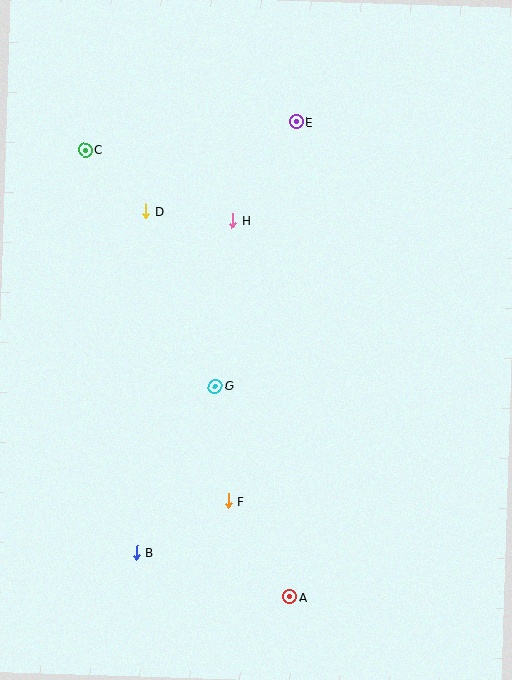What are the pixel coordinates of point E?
Point E is at (296, 122).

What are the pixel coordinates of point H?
Point H is at (233, 221).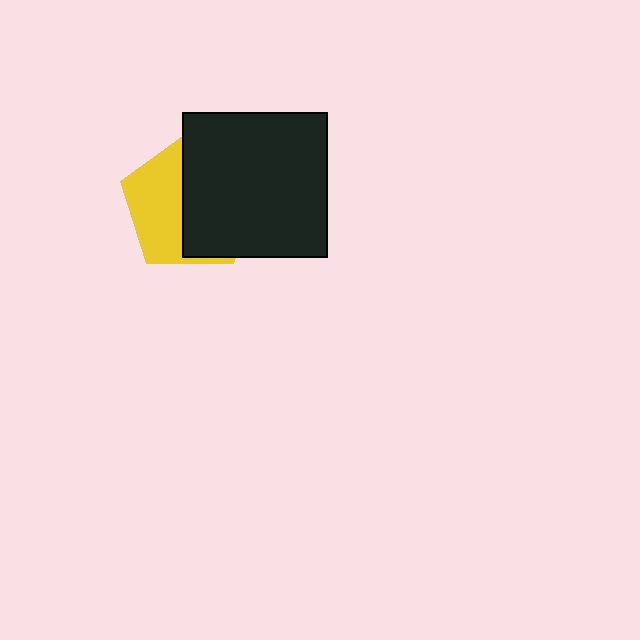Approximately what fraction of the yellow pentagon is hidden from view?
Roughly 56% of the yellow pentagon is hidden behind the black square.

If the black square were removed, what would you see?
You would see the complete yellow pentagon.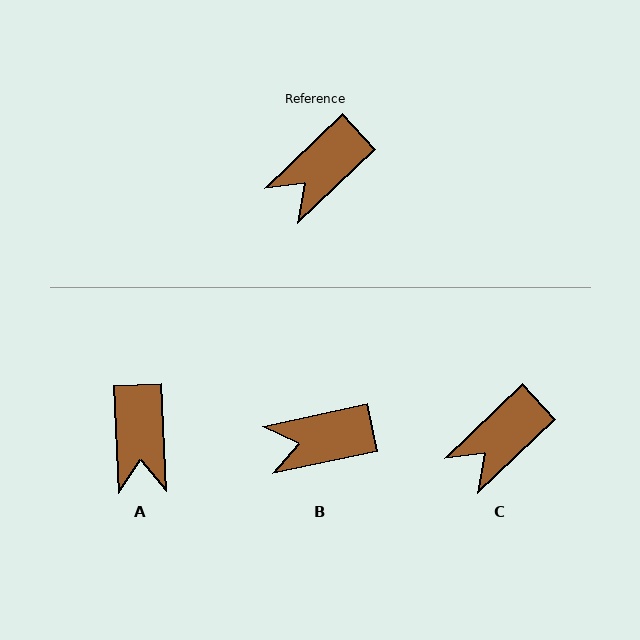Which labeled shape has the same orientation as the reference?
C.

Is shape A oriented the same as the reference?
No, it is off by about 49 degrees.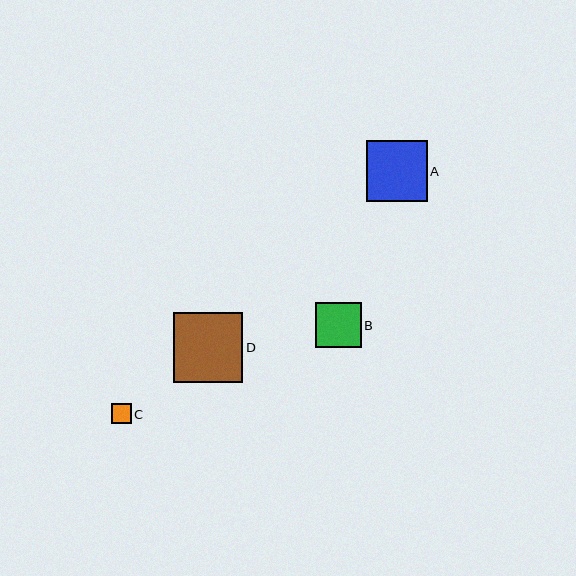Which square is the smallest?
Square C is the smallest with a size of approximately 20 pixels.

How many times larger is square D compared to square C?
Square D is approximately 3.4 times the size of square C.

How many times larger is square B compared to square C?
Square B is approximately 2.2 times the size of square C.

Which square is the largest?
Square D is the largest with a size of approximately 69 pixels.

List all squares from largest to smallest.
From largest to smallest: D, A, B, C.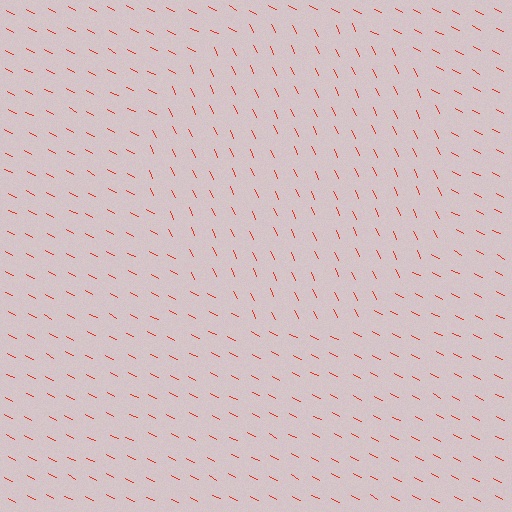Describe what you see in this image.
The image is filled with small red line segments. A circle region in the image has lines oriented differently from the surrounding lines, creating a visible texture boundary.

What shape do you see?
I see a circle.